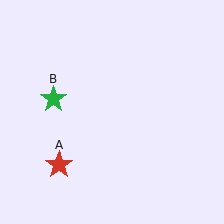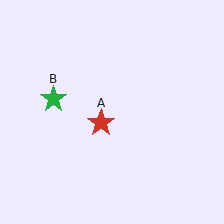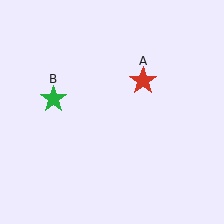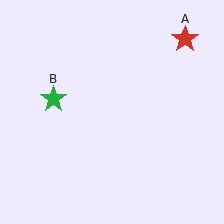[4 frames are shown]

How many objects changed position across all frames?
1 object changed position: red star (object A).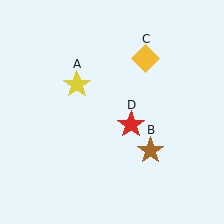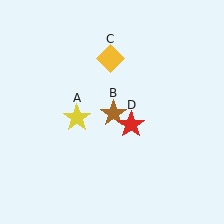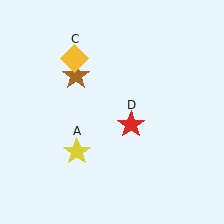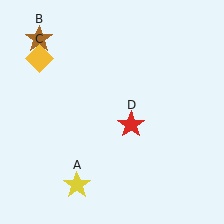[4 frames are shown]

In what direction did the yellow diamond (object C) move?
The yellow diamond (object C) moved left.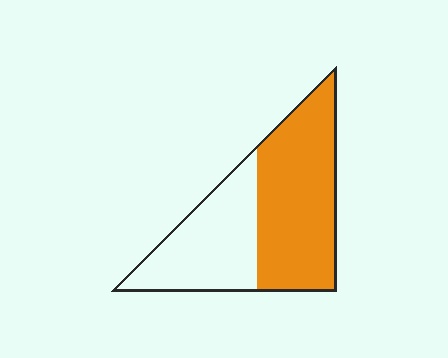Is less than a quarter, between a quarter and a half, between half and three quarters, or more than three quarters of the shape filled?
Between half and three quarters.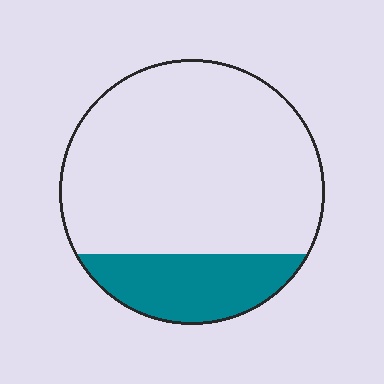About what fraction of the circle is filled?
About one fifth (1/5).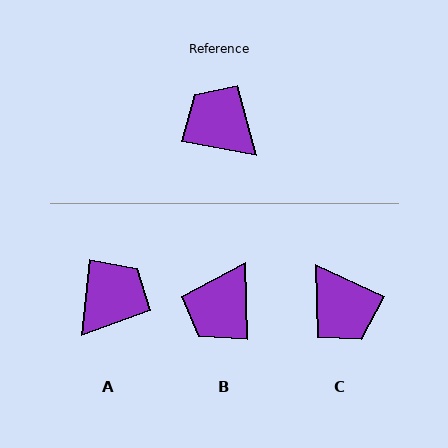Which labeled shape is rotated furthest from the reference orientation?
C, about 166 degrees away.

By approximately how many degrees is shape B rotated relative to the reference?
Approximately 102 degrees counter-clockwise.